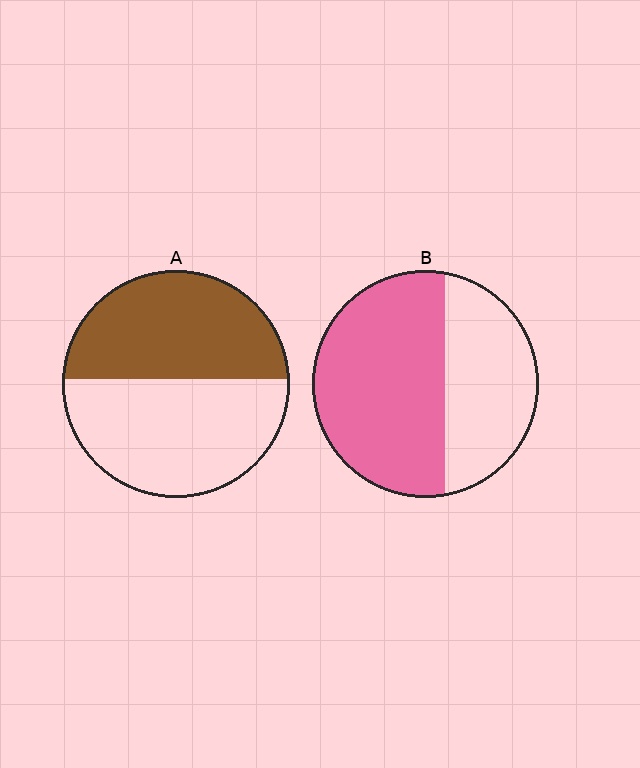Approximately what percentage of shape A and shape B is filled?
A is approximately 45% and B is approximately 60%.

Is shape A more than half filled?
Roughly half.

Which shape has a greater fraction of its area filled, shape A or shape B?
Shape B.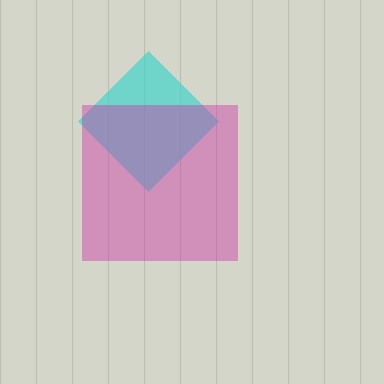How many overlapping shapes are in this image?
There are 2 overlapping shapes in the image.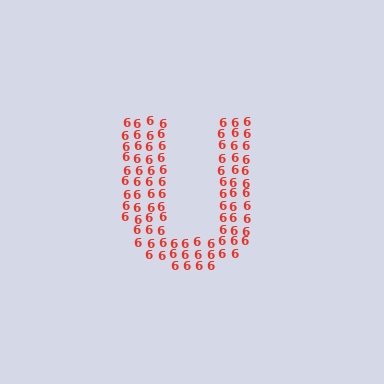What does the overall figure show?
The overall figure shows the letter U.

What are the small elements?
The small elements are digit 6's.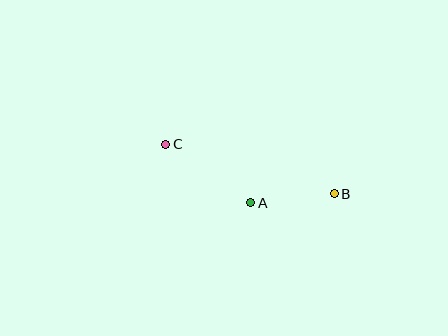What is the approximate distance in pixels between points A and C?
The distance between A and C is approximately 103 pixels.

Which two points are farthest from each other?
Points B and C are farthest from each other.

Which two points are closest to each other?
Points A and B are closest to each other.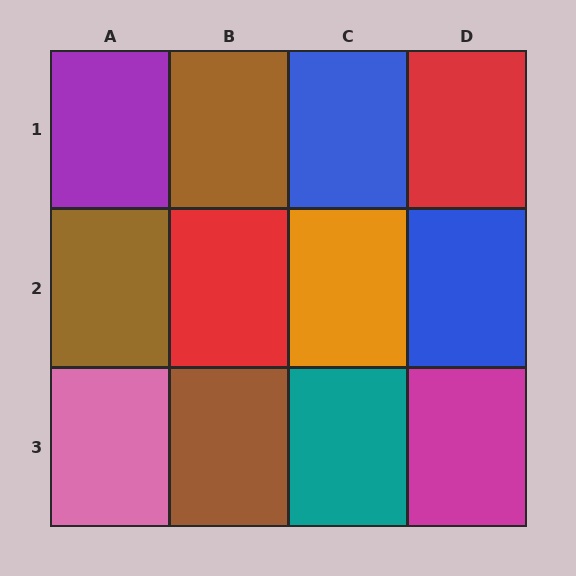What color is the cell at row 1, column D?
Red.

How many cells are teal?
1 cell is teal.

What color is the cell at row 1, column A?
Purple.